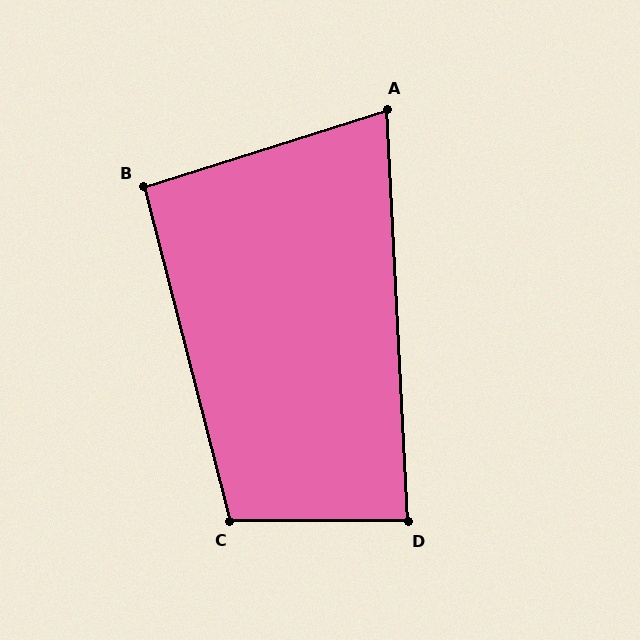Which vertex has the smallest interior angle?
A, at approximately 75 degrees.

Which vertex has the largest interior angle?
C, at approximately 105 degrees.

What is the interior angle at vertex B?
Approximately 93 degrees (approximately right).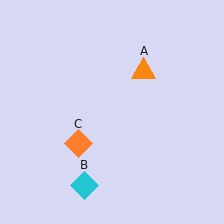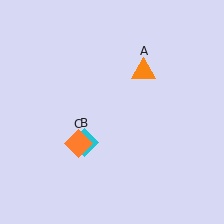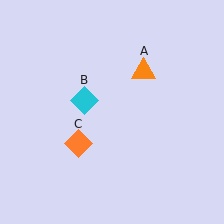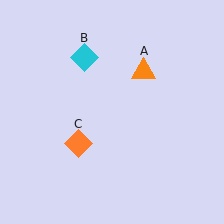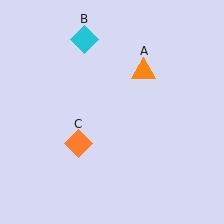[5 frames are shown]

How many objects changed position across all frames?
1 object changed position: cyan diamond (object B).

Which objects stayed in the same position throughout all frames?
Orange triangle (object A) and orange diamond (object C) remained stationary.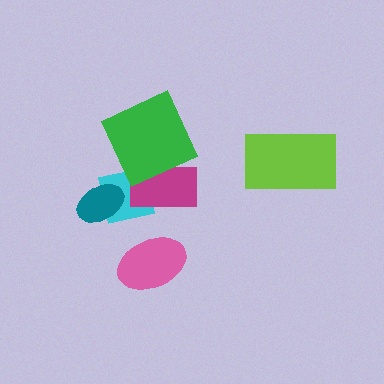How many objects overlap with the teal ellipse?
1 object overlaps with the teal ellipse.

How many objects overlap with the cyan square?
3 objects overlap with the cyan square.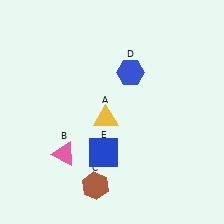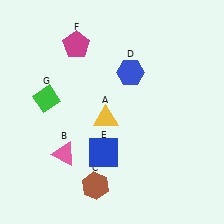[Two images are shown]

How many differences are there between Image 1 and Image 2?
There are 2 differences between the two images.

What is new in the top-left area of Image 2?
A magenta pentagon (F) was added in the top-left area of Image 2.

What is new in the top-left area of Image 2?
A green diamond (G) was added in the top-left area of Image 2.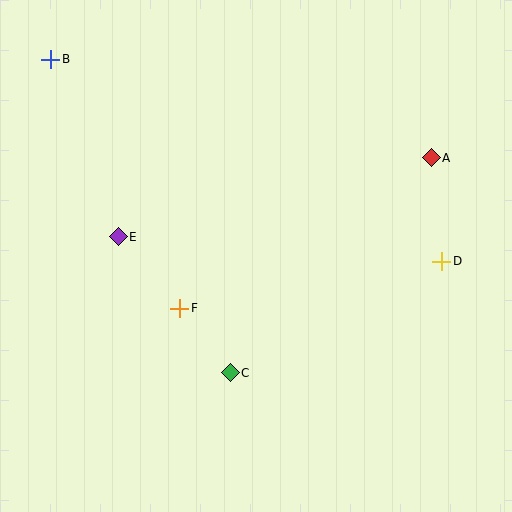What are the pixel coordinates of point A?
Point A is at (431, 158).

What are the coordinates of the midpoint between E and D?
The midpoint between E and D is at (280, 249).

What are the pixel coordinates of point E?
Point E is at (118, 237).